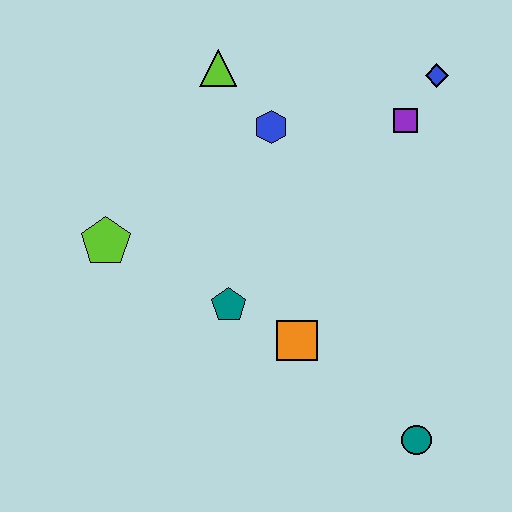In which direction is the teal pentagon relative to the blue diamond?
The teal pentagon is below the blue diamond.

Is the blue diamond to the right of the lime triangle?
Yes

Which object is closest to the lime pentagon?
The teal pentagon is closest to the lime pentagon.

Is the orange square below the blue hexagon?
Yes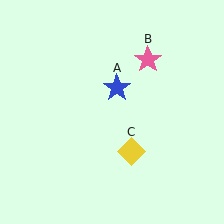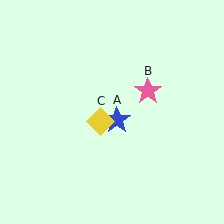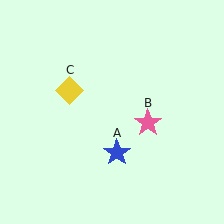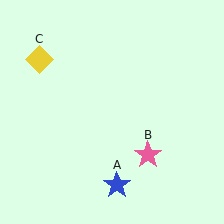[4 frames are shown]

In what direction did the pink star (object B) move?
The pink star (object B) moved down.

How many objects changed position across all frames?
3 objects changed position: blue star (object A), pink star (object B), yellow diamond (object C).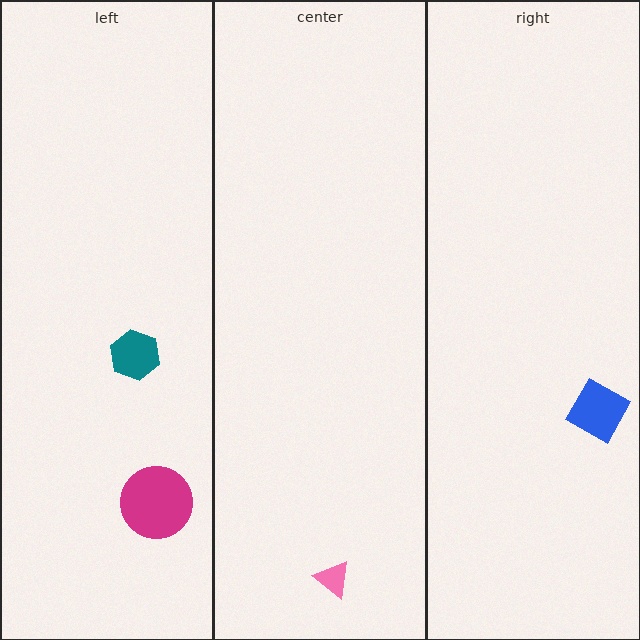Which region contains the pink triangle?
The center region.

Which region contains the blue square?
The right region.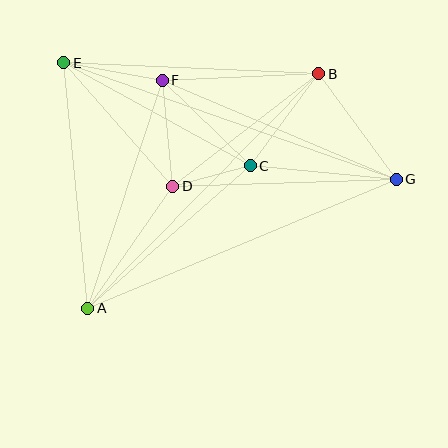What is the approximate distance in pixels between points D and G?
The distance between D and G is approximately 224 pixels.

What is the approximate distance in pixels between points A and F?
The distance between A and F is approximately 240 pixels.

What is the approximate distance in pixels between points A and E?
The distance between A and E is approximately 247 pixels.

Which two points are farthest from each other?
Points E and G are farthest from each other.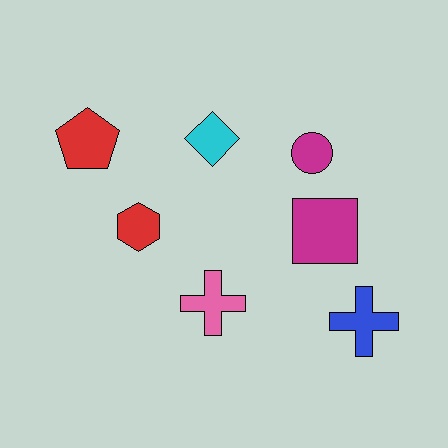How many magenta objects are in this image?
There are 2 magenta objects.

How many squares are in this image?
There is 1 square.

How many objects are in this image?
There are 7 objects.